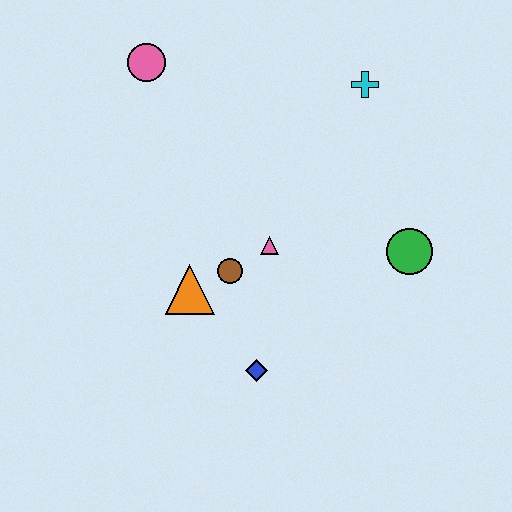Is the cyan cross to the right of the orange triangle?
Yes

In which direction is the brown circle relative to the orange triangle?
The brown circle is to the right of the orange triangle.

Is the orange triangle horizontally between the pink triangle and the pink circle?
Yes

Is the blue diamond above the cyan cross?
No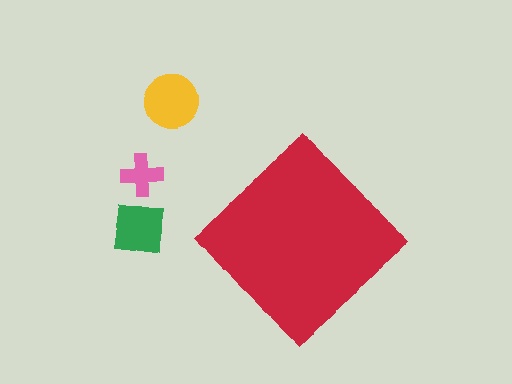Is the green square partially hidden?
No, the green square is fully visible.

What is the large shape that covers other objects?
A red diamond.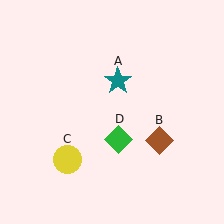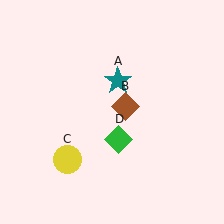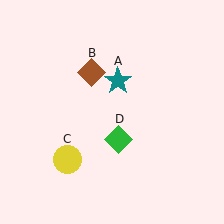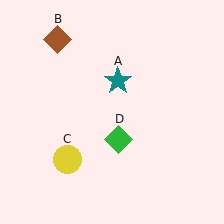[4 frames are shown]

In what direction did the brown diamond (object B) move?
The brown diamond (object B) moved up and to the left.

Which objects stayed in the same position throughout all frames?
Teal star (object A) and yellow circle (object C) and green diamond (object D) remained stationary.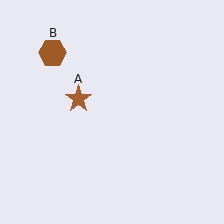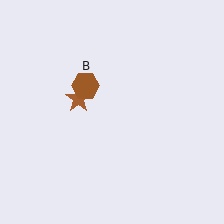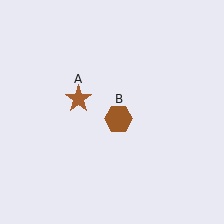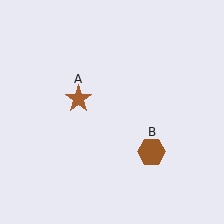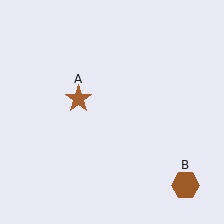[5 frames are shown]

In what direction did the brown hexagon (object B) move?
The brown hexagon (object B) moved down and to the right.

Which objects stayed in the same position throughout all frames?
Brown star (object A) remained stationary.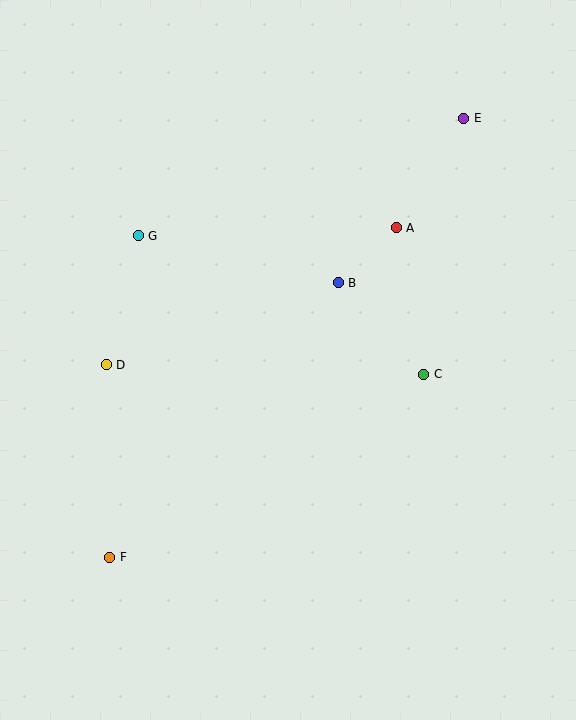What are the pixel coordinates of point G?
Point G is at (138, 236).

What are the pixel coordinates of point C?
Point C is at (424, 374).